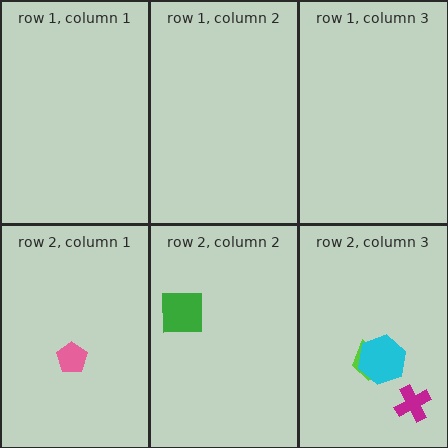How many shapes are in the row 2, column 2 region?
1.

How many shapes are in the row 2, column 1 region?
1.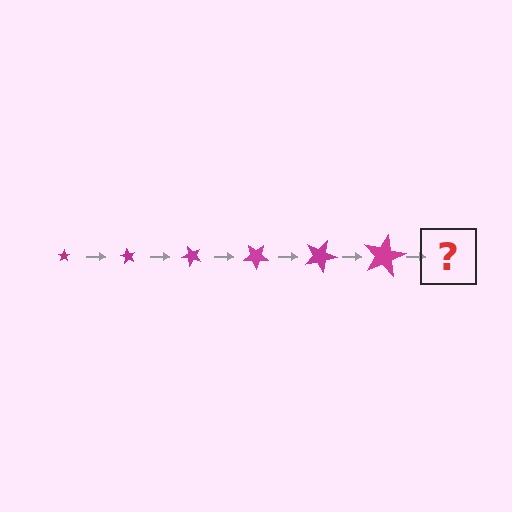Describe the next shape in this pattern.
It should be a star, larger than the previous one and rotated 360 degrees from the start.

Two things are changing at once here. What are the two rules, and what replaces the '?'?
The two rules are that the star grows larger each step and it rotates 60 degrees each step. The '?' should be a star, larger than the previous one and rotated 360 degrees from the start.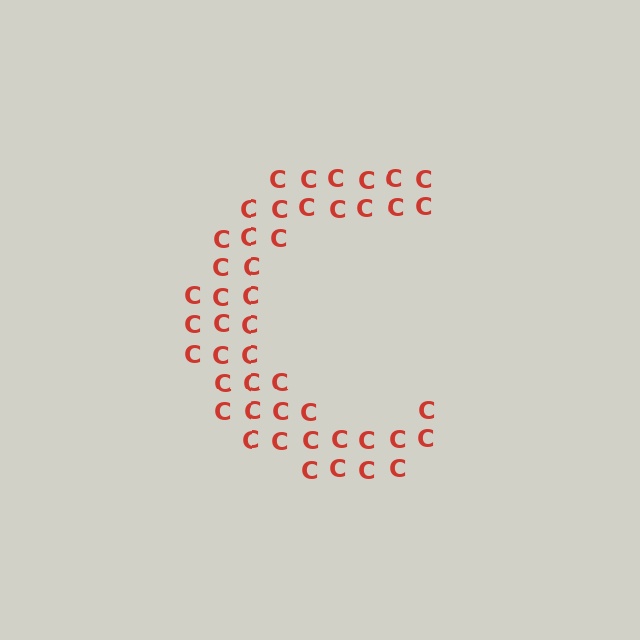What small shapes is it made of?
It is made of small letter C's.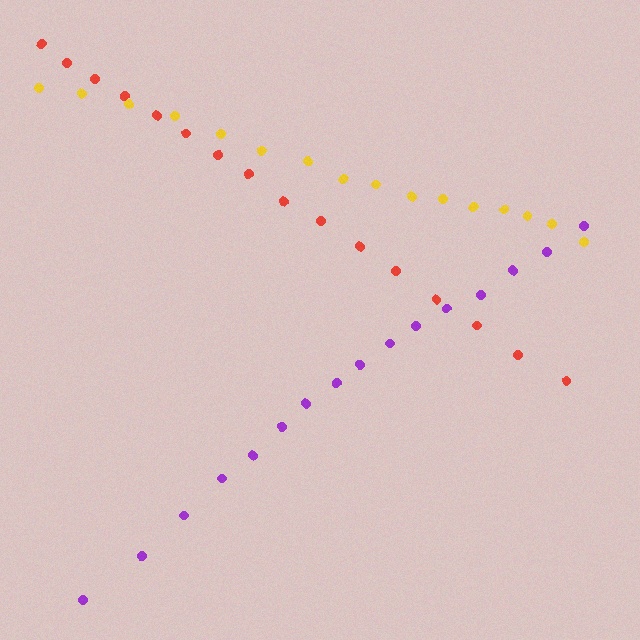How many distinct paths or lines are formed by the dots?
There are 3 distinct paths.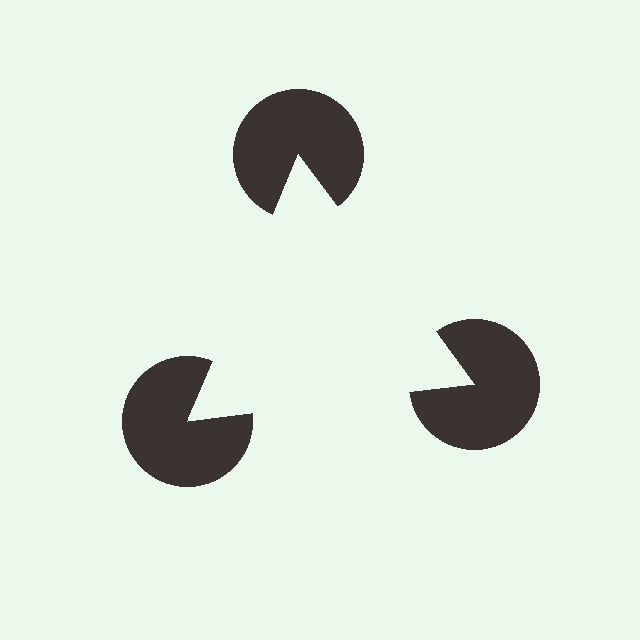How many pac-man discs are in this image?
There are 3 — one at each vertex of the illusory triangle.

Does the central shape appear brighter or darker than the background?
It typically appears slightly brighter than the background, even though no actual brightness change is drawn.